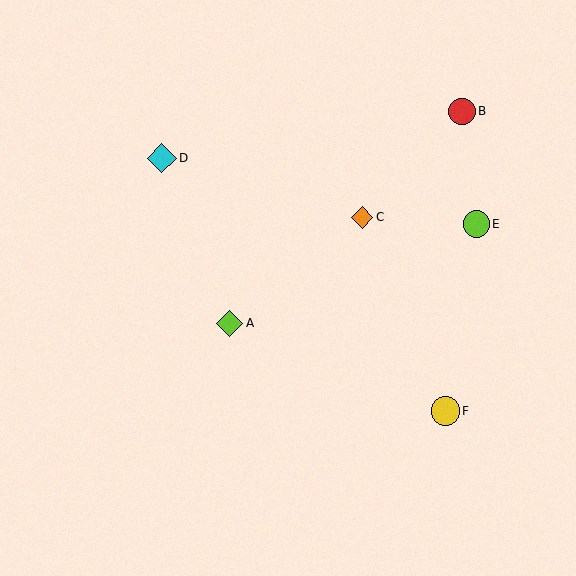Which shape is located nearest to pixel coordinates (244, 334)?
The lime diamond (labeled A) at (230, 323) is nearest to that location.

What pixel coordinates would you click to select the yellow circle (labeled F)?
Click at (445, 411) to select the yellow circle F.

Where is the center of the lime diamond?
The center of the lime diamond is at (230, 323).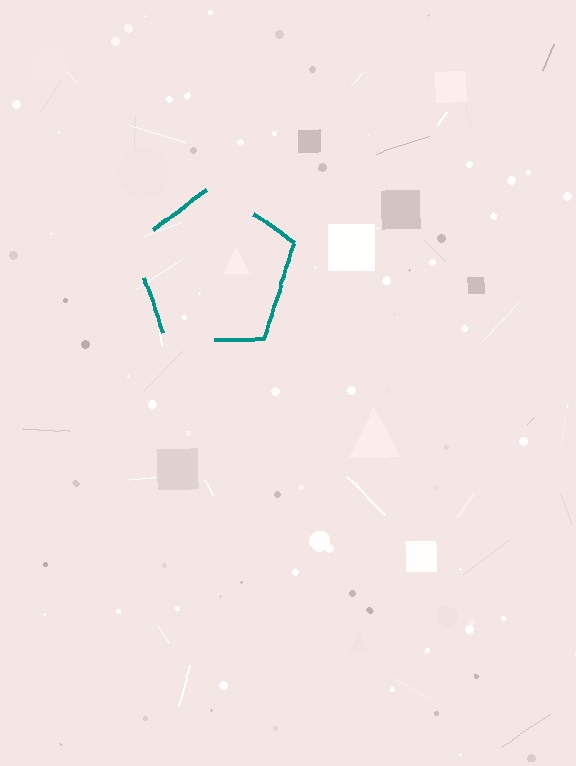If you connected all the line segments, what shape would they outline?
They would outline a pentagon.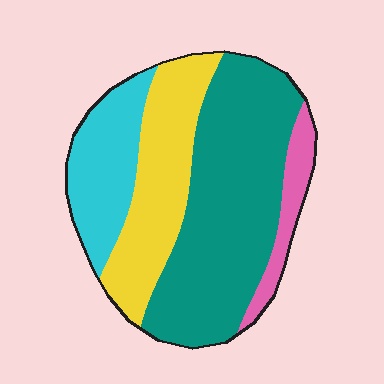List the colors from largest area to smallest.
From largest to smallest: teal, yellow, cyan, pink.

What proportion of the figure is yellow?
Yellow covers roughly 25% of the figure.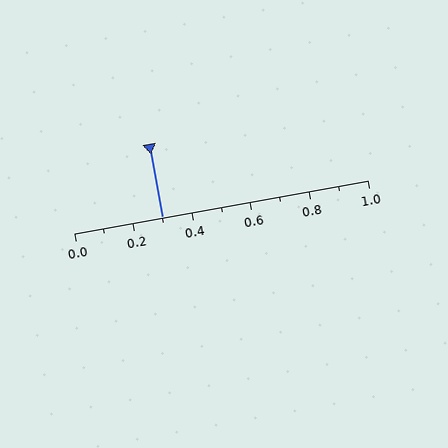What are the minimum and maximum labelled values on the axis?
The axis runs from 0.0 to 1.0.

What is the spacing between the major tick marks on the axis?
The major ticks are spaced 0.2 apart.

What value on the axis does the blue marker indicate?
The marker indicates approximately 0.3.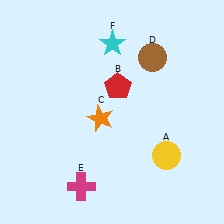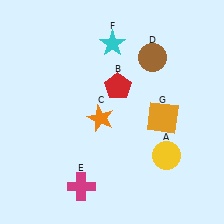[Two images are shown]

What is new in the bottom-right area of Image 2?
An orange square (G) was added in the bottom-right area of Image 2.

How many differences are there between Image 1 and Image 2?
There is 1 difference between the two images.